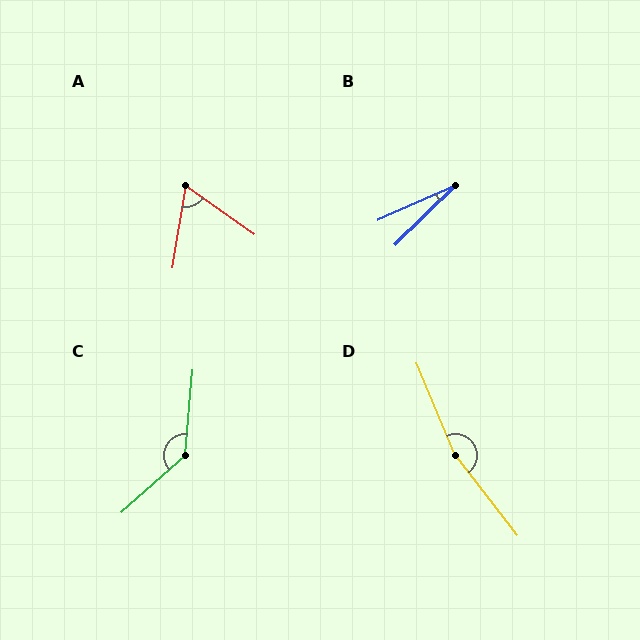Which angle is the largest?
D, at approximately 165 degrees.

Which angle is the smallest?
B, at approximately 20 degrees.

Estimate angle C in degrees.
Approximately 137 degrees.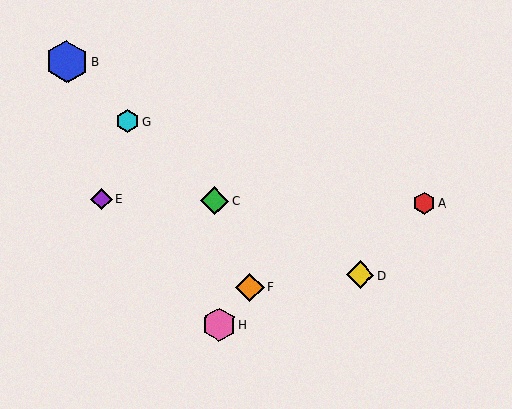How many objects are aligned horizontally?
3 objects (A, C, E) are aligned horizontally.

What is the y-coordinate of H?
Object H is at y≈325.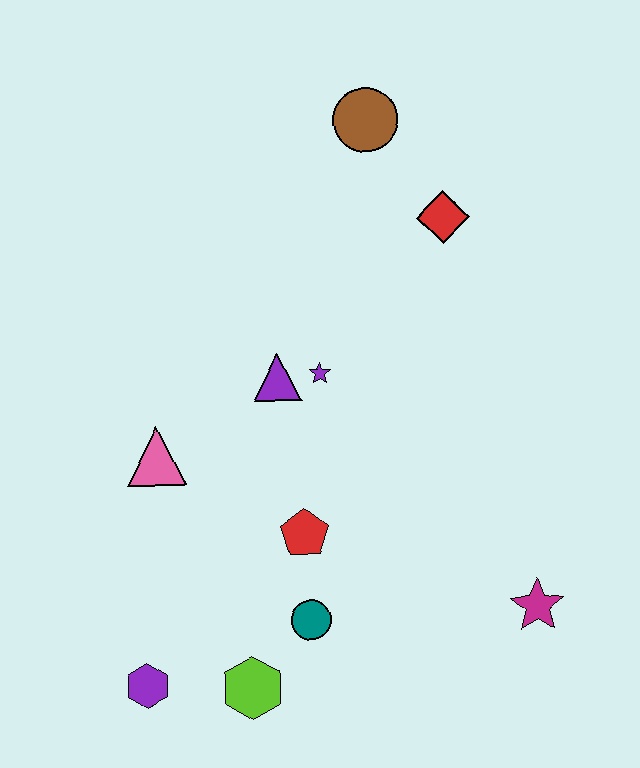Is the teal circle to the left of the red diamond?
Yes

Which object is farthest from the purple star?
The purple hexagon is farthest from the purple star.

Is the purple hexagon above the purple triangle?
No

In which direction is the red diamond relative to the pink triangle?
The red diamond is to the right of the pink triangle.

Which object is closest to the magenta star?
The teal circle is closest to the magenta star.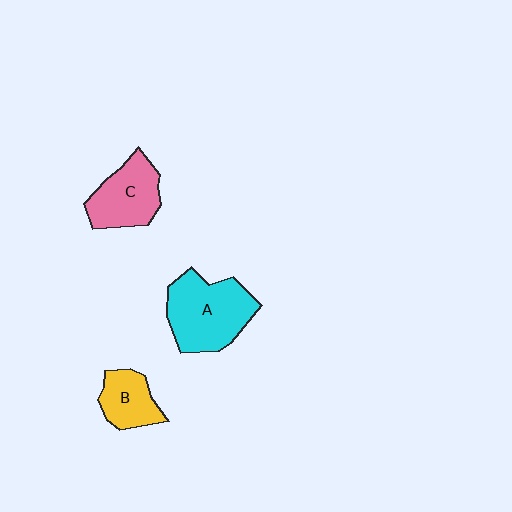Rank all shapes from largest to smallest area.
From largest to smallest: A (cyan), C (pink), B (yellow).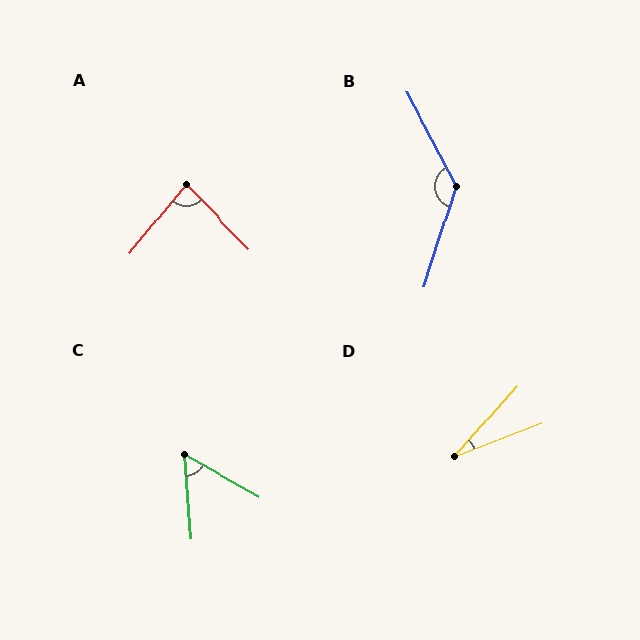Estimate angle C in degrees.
Approximately 56 degrees.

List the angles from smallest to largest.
D (28°), C (56°), A (84°), B (135°).